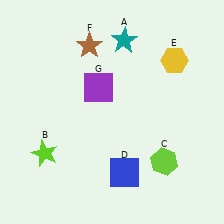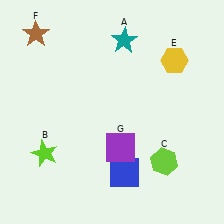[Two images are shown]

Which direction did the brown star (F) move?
The brown star (F) moved left.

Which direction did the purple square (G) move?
The purple square (G) moved down.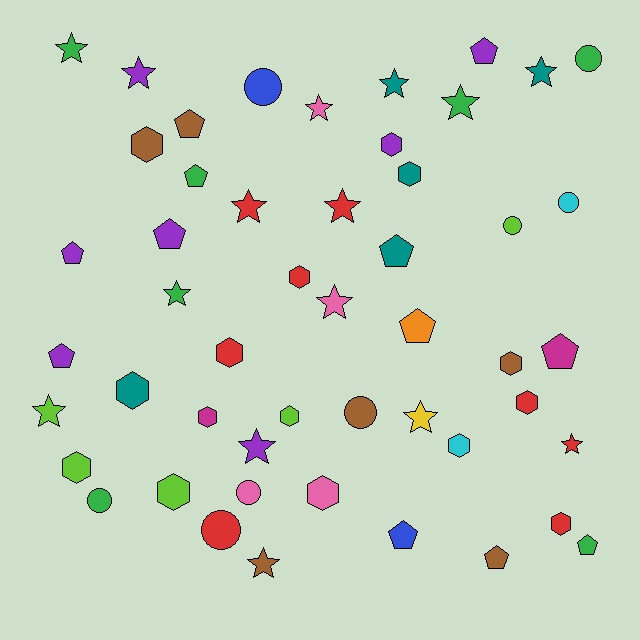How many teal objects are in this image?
There are 5 teal objects.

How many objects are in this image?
There are 50 objects.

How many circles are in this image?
There are 8 circles.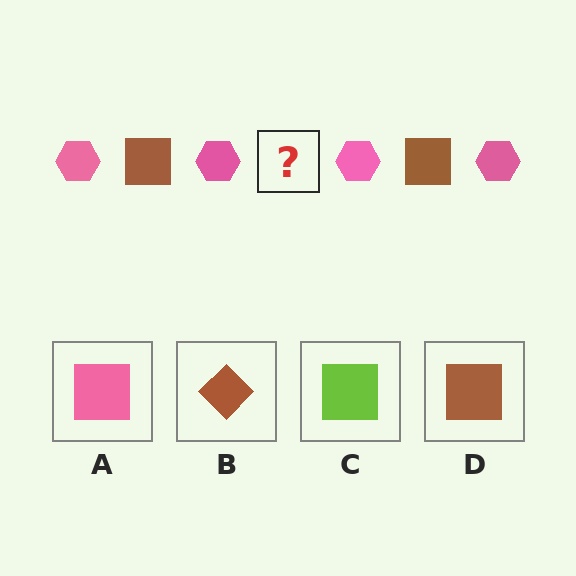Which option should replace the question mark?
Option D.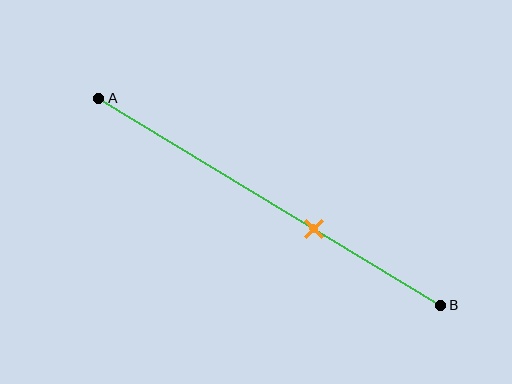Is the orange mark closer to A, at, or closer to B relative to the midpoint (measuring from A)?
The orange mark is closer to point B than the midpoint of segment AB.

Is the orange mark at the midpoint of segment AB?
No, the mark is at about 65% from A, not at the 50% midpoint.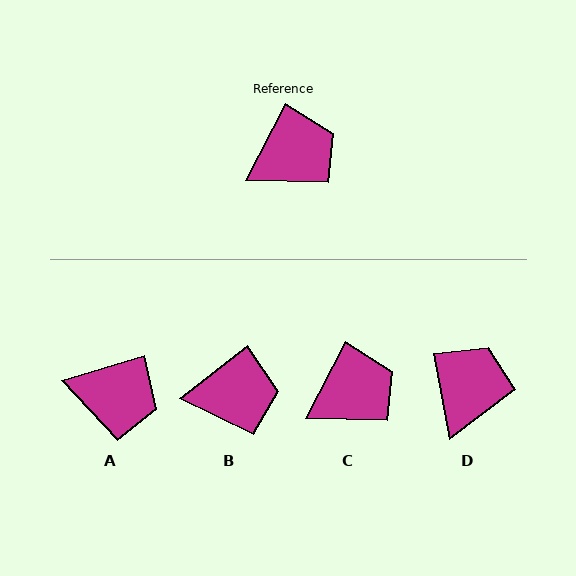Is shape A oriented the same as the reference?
No, it is off by about 45 degrees.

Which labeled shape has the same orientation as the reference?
C.